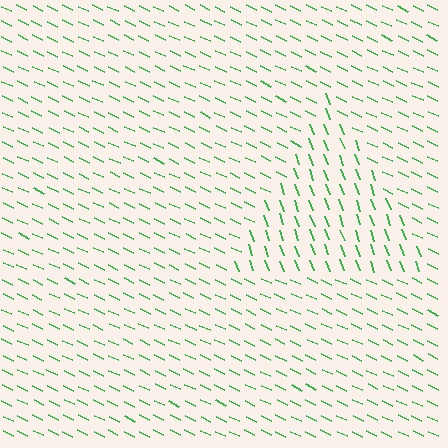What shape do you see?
I see a triangle.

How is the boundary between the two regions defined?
The boundary is defined purely by a change in line orientation (approximately 45 degrees difference). All lines are the same color and thickness.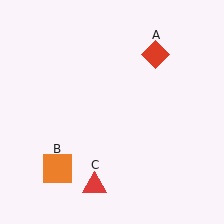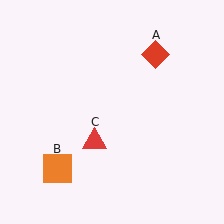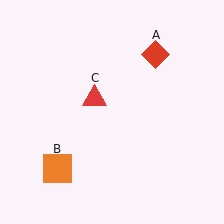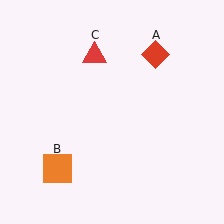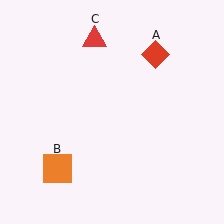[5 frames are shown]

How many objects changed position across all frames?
1 object changed position: red triangle (object C).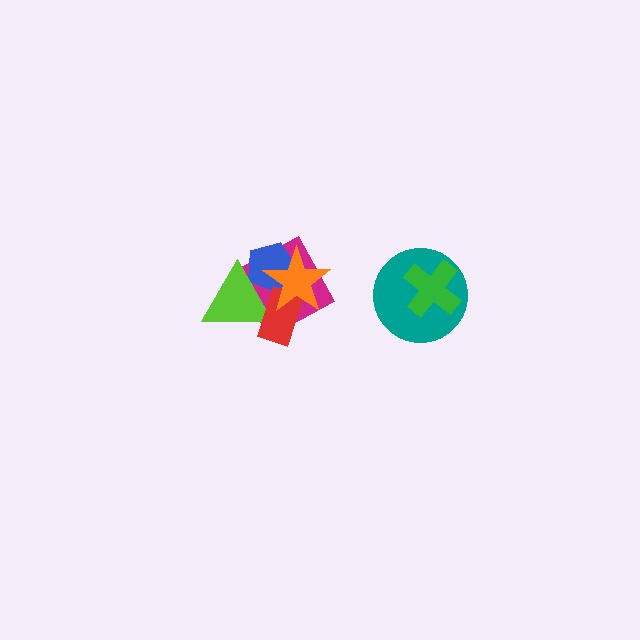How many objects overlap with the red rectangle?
3 objects overlap with the red rectangle.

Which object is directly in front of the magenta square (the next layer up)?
The blue pentagon is directly in front of the magenta square.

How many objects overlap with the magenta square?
4 objects overlap with the magenta square.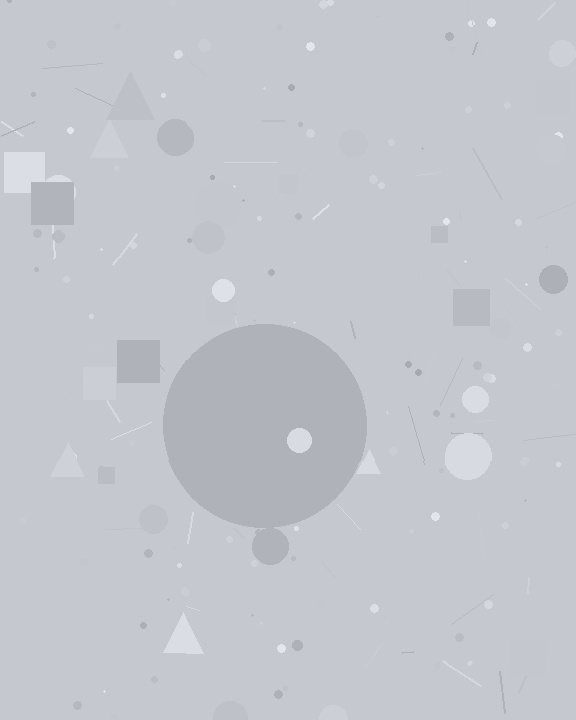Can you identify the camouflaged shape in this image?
The camouflaged shape is a circle.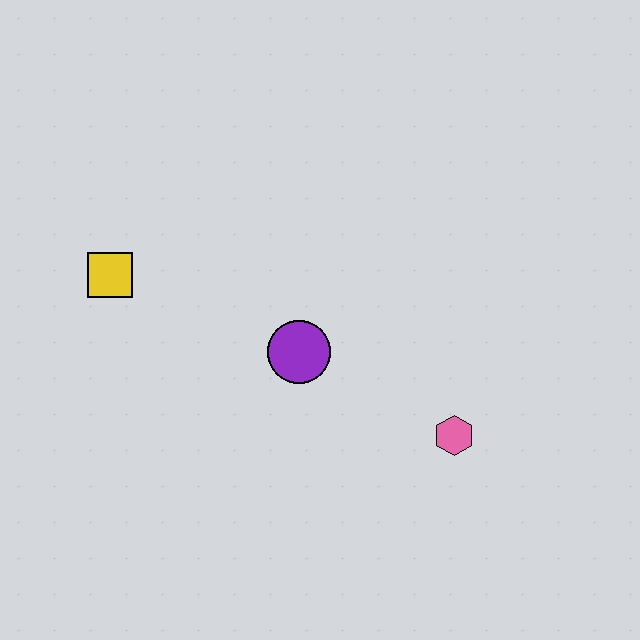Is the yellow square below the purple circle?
No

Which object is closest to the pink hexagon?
The purple circle is closest to the pink hexagon.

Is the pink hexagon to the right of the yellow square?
Yes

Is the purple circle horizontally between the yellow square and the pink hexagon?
Yes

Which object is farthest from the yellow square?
The pink hexagon is farthest from the yellow square.